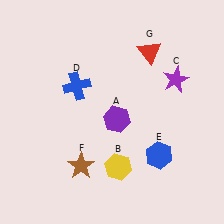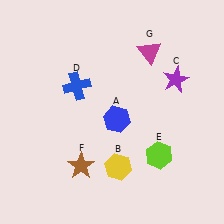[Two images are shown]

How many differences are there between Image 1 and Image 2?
There are 3 differences between the two images.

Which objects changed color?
A changed from purple to blue. E changed from blue to lime. G changed from red to magenta.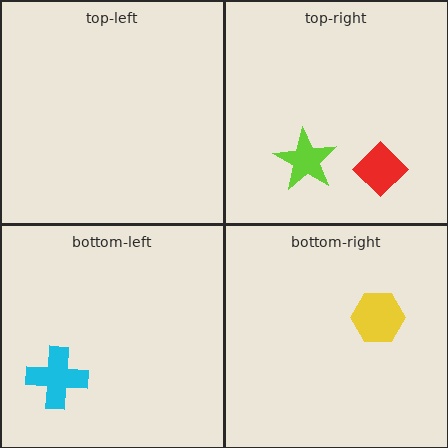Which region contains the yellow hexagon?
The bottom-right region.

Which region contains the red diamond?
The top-right region.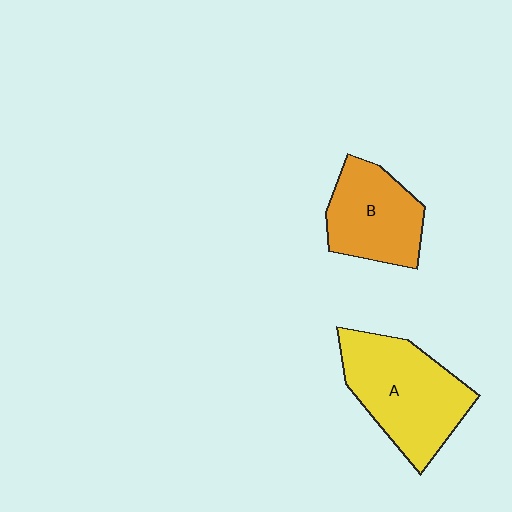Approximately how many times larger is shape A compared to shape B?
Approximately 1.4 times.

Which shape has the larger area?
Shape A (yellow).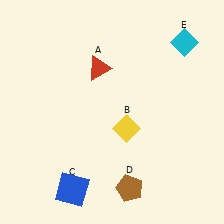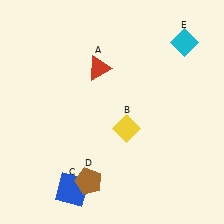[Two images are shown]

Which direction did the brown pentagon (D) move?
The brown pentagon (D) moved left.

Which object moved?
The brown pentagon (D) moved left.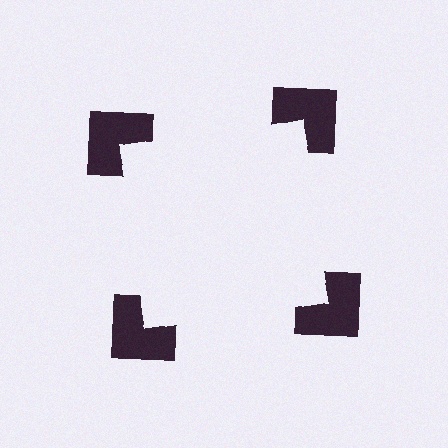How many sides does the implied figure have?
4 sides.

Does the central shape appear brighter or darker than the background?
It typically appears slightly brighter than the background, even though no actual brightness change is drawn.